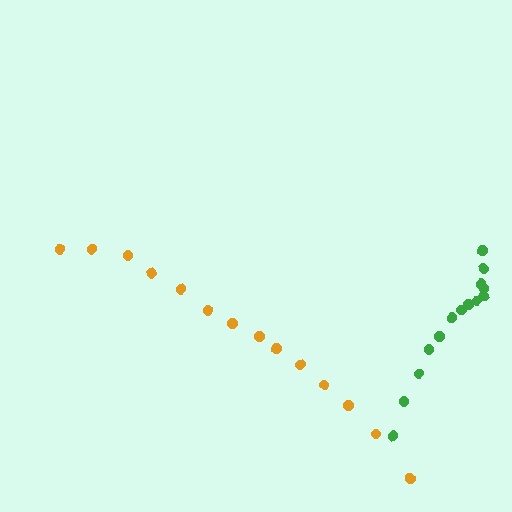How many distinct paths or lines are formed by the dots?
There are 2 distinct paths.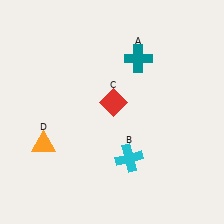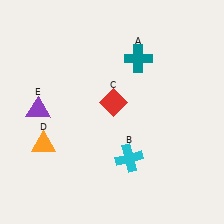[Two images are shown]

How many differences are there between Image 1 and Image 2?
There is 1 difference between the two images.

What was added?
A purple triangle (E) was added in Image 2.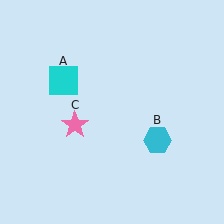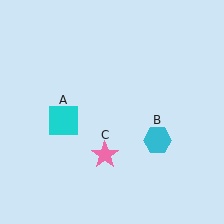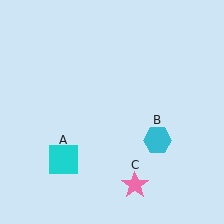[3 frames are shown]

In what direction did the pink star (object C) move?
The pink star (object C) moved down and to the right.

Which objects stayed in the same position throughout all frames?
Cyan hexagon (object B) remained stationary.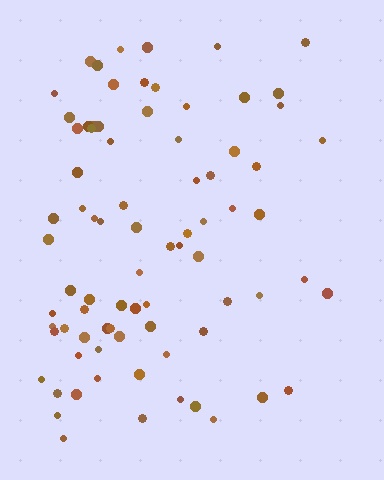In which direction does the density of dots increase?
From right to left, with the left side densest.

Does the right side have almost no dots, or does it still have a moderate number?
Still a moderate number, just noticeably fewer than the left.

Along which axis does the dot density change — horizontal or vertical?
Horizontal.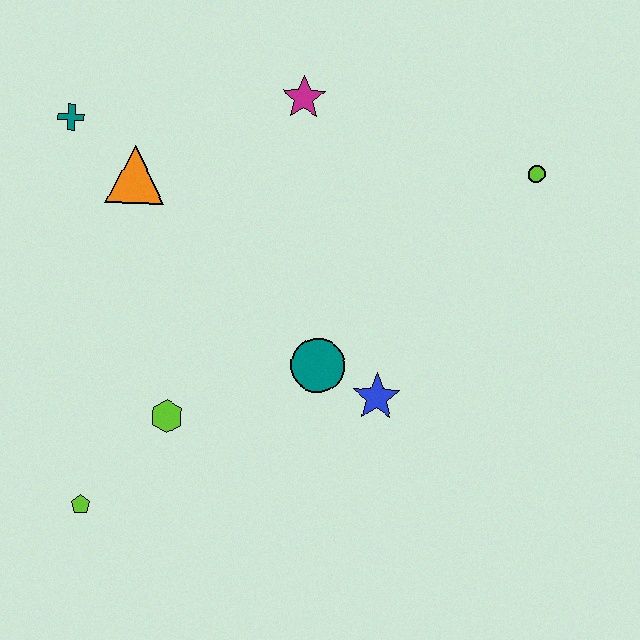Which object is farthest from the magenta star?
The lime pentagon is farthest from the magenta star.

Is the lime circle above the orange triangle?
Yes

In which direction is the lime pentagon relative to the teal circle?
The lime pentagon is to the left of the teal circle.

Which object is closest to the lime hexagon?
The lime pentagon is closest to the lime hexagon.